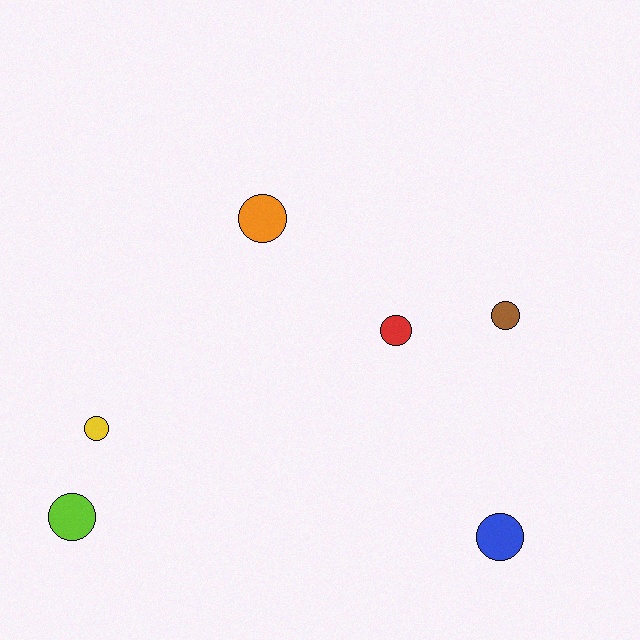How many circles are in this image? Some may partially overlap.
There are 6 circles.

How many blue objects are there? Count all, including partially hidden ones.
There is 1 blue object.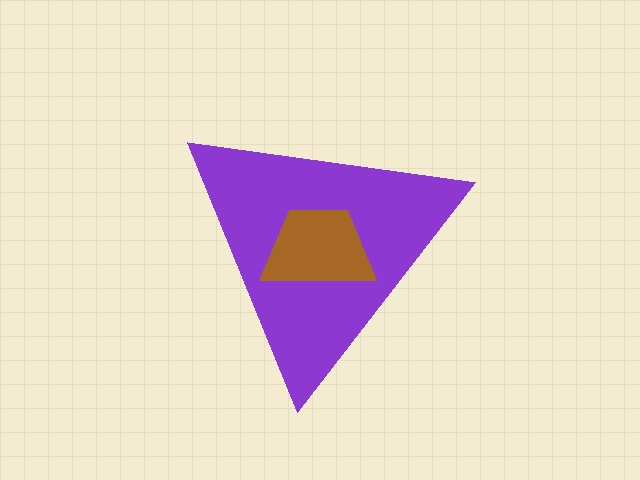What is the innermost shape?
The brown trapezoid.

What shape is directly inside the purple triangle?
The brown trapezoid.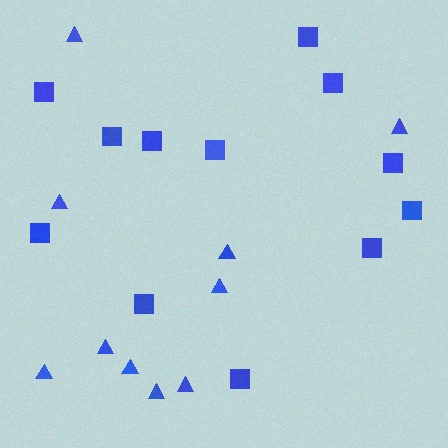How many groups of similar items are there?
There are 2 groups: one group of squares (12) and one group of triangles (10).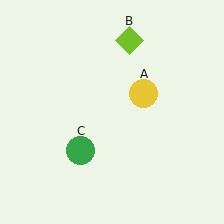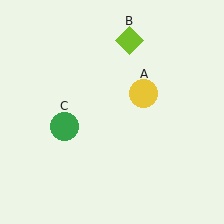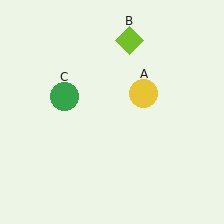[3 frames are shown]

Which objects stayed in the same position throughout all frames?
Yellow circle (object A) and lime diamond (object B) remained stationary.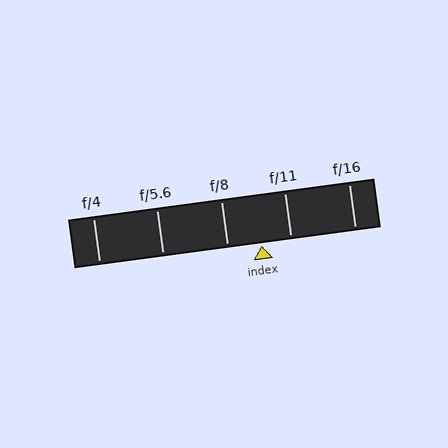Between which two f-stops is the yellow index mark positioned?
The index mark is between f/8 and f/11.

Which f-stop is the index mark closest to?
The index mark is closest to f/11.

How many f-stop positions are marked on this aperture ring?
There are 5 f-stop positions marked.